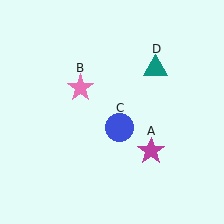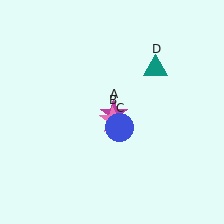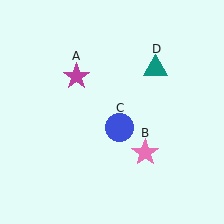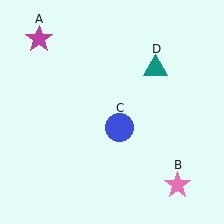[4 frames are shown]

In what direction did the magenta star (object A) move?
The magenta star (object A) moved up and to the left.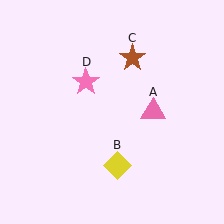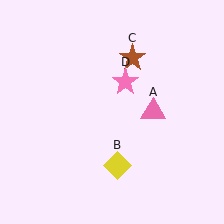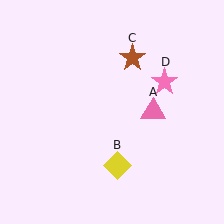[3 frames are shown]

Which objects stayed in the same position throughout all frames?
Pink triangle (object A) and yellow diamond (object B) and brown star (object C) remained stationary.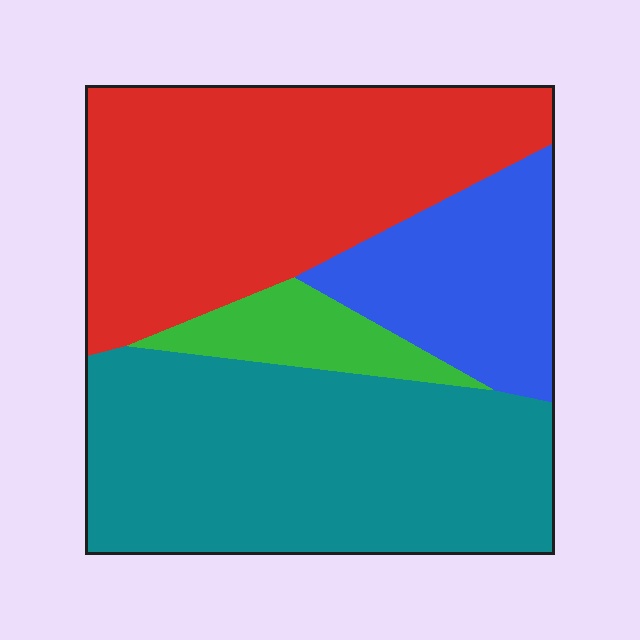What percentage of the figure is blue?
Blue covers roughly 15% of the figure.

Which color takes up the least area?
Green, at roughly 5%.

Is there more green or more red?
Red.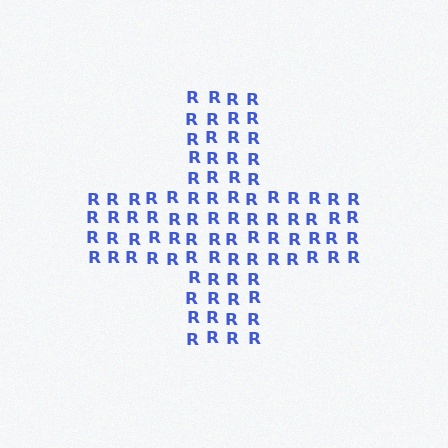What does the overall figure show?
The overall figure shows a cross.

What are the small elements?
The small elements are letter R's.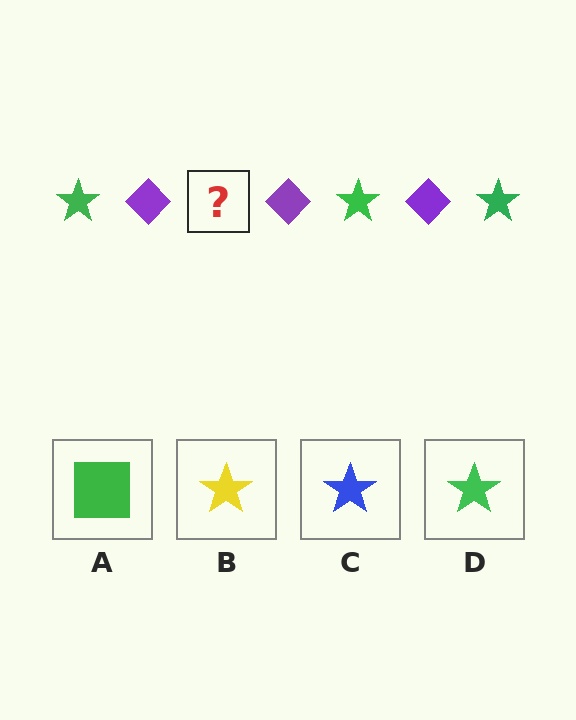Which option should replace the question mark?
Option D.